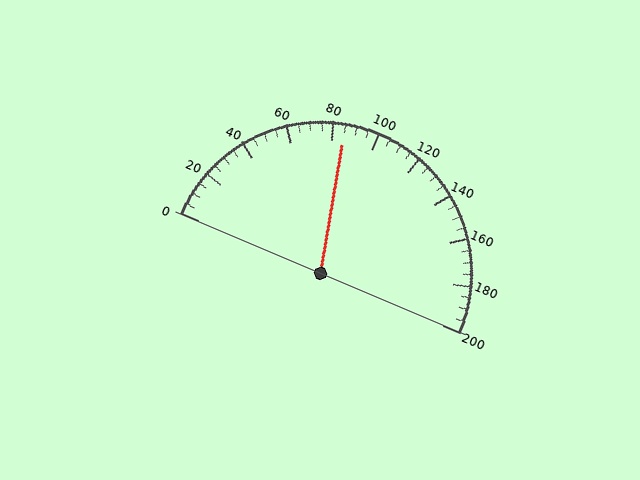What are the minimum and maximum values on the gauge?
The gauge ranges from 0 to 200.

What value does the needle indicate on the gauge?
The needle indicates approximately 85.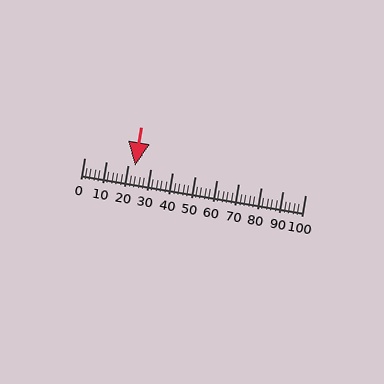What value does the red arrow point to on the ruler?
The red arrow points to approximately 23.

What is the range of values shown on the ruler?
The ruler shows values from 0 to 100.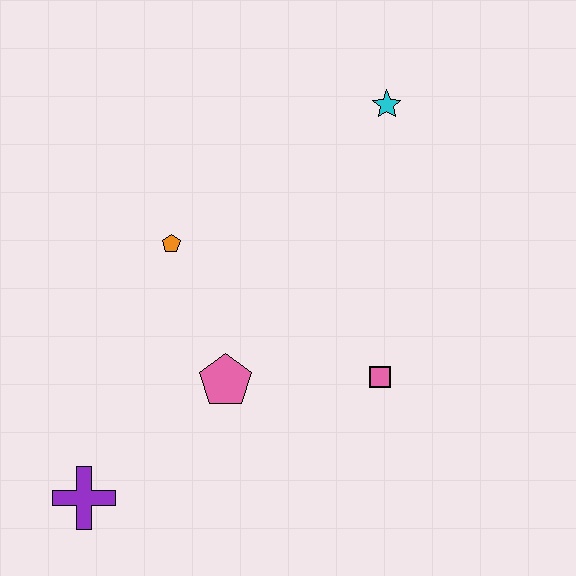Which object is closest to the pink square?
The pink pentagon is closest to the pink square.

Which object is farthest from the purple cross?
The cyan star is farthest from the purple cross.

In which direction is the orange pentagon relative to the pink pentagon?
The orange pentagon is above the pink pentagon.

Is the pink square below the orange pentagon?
Yes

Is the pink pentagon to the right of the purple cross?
Yes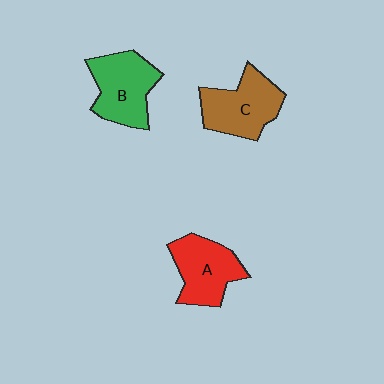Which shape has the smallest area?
Shape A (red).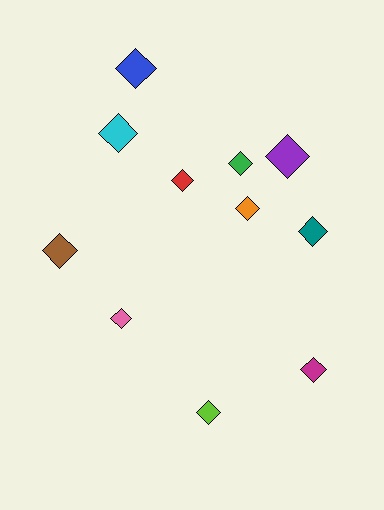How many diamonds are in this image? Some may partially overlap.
There are 11 diamonds.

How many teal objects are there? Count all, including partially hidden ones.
There is 1 teal object.